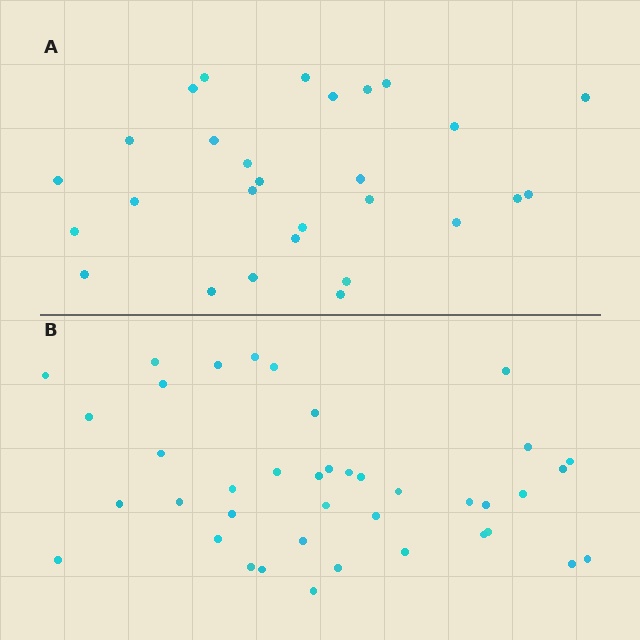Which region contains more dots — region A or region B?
Region B (the bottom region) has more dots.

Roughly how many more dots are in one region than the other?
Region B has roughly 12 or so more dots than region A.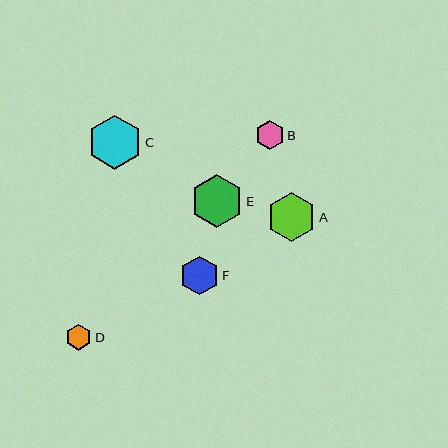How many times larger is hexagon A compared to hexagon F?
Hexagon A is approximately 1.3 times the size of hexagon F.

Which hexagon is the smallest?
Hexagon D is the smallest with a size of approximately 26 pixels.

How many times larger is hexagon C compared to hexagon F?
Hexagon C is approximately 1.4 times the size of hexagon F.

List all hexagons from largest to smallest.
From largest to smallest: C, E, A, F, B, D.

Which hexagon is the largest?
Hexagon C is the largest with a size of approximately 54 pixels.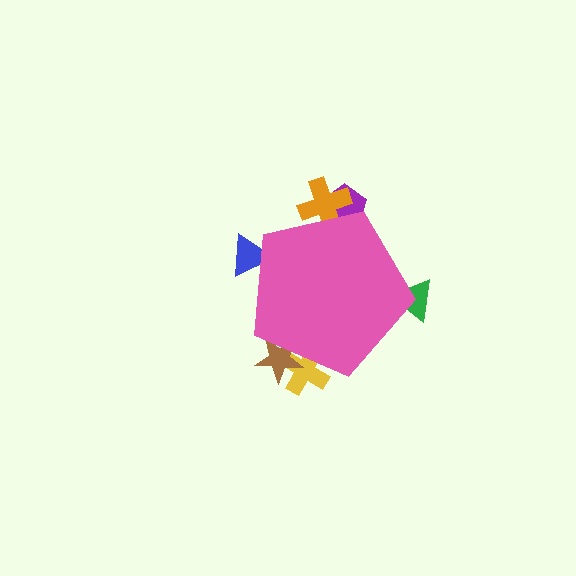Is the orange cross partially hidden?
Yes, the orange cross is partially hidden behind the pink pentagon.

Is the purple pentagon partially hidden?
Yes, the purple pentagon is partially hidden behind the pink pentagon.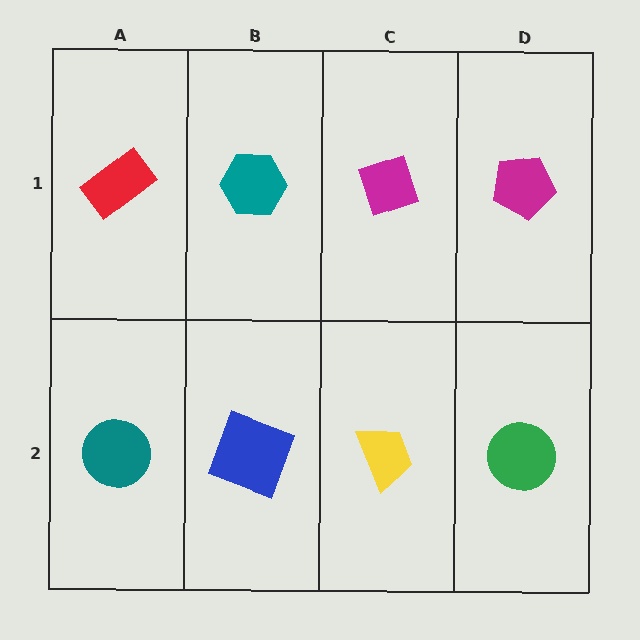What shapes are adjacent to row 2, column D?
A magenta pentagon (row 1, column D), a yellow trapezoid (row 2, column C).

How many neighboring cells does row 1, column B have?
3.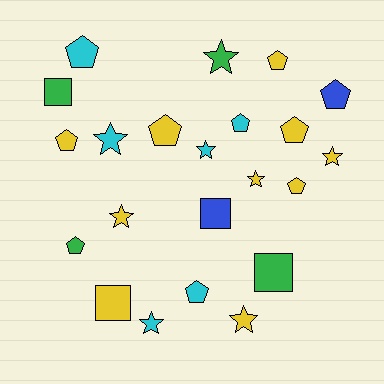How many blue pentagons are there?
There is 1 blue pentagon.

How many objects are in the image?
There are 22 objects.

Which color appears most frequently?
Yellow, with 10 objects.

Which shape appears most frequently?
Pentagon, with 10 objects.